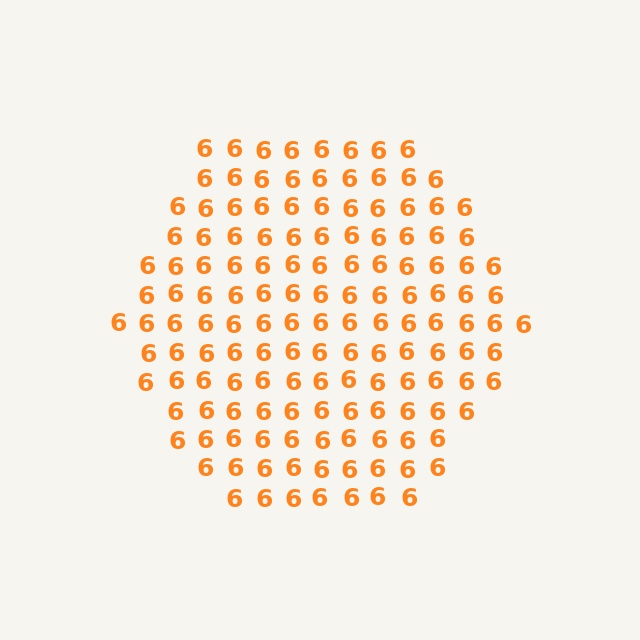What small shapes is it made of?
It is made of small digit 6's.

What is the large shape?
The large shape is a hexagon.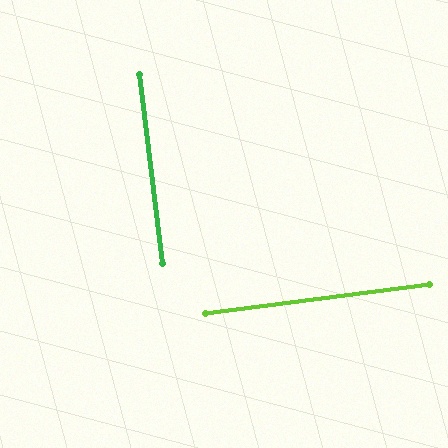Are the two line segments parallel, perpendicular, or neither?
Perpendicular — they meet at approximately 90°.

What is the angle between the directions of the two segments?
Approximately 90 degrees.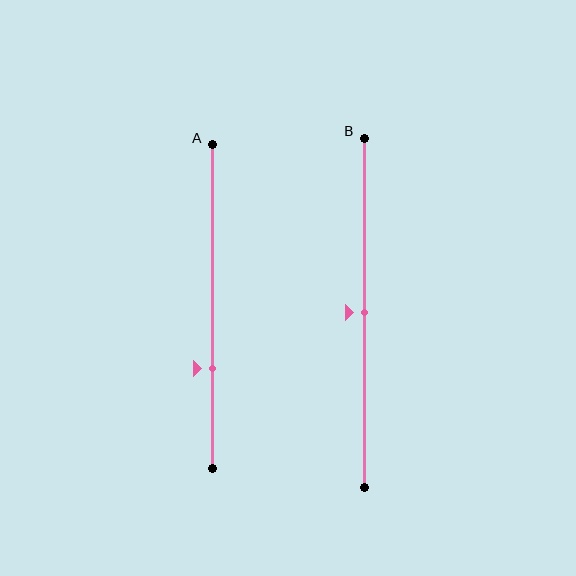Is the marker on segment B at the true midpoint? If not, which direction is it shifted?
Yes, the marker on segment B is at the true midpoint.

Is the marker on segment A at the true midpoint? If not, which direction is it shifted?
No, the marker on segment A is shifted downward by about 19% of the segment length.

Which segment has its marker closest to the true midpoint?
Segment B has its marker closest to the true midpoint.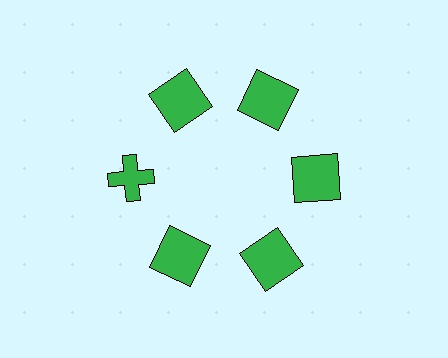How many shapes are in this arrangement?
There are 6 shapes arranged in a ring pattern.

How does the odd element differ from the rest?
It has a different shape: cross instead of square.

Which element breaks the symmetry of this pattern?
The green cross at roughly the 9 o'clock position breaks the symmetry. All other shapes are green squares.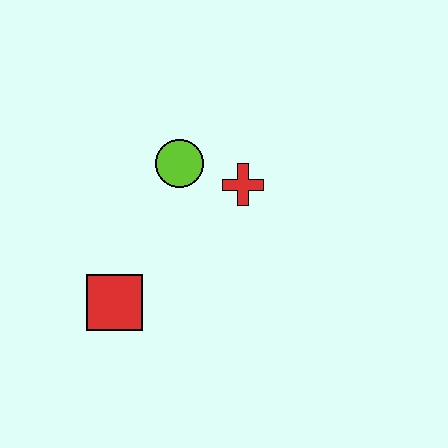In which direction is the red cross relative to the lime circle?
The red cross is to the right of the lime circle.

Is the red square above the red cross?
No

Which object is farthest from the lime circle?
The red square is farthest from the lime circle.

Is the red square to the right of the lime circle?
No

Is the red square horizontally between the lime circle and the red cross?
No